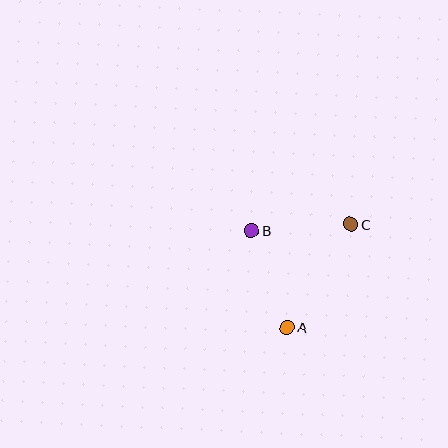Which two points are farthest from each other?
Points A and C are farthest from each other.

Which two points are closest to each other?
Points B and C are closest to each other.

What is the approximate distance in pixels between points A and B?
The distance between A and B is approximately 103 pixels.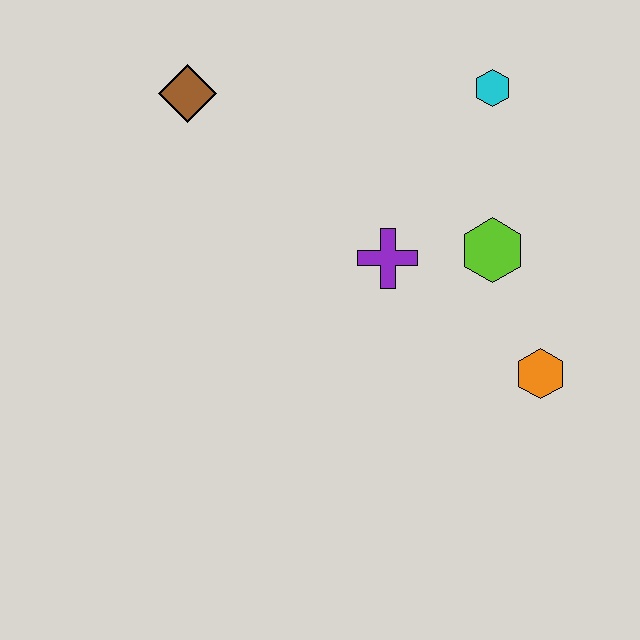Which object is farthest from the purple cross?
The brown diamond is farthest from the purple cross.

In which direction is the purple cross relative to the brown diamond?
The purple cross is to the right of the brown diamond.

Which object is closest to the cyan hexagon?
The lime hexagon is closest to the cyan hexagon.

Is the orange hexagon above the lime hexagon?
No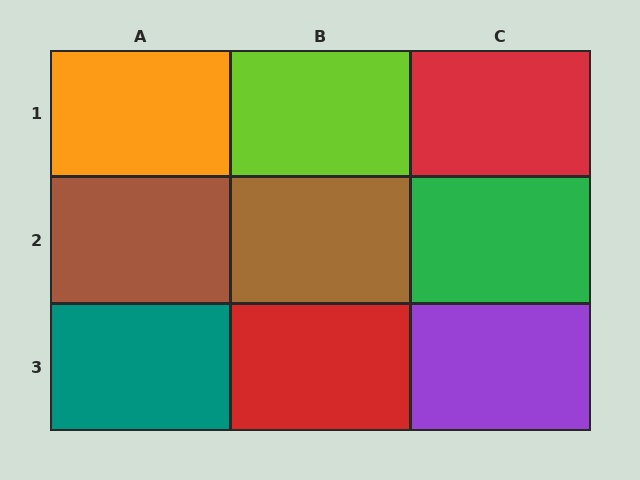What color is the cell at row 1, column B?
Lime.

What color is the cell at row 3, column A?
Teal.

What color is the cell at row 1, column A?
Orange.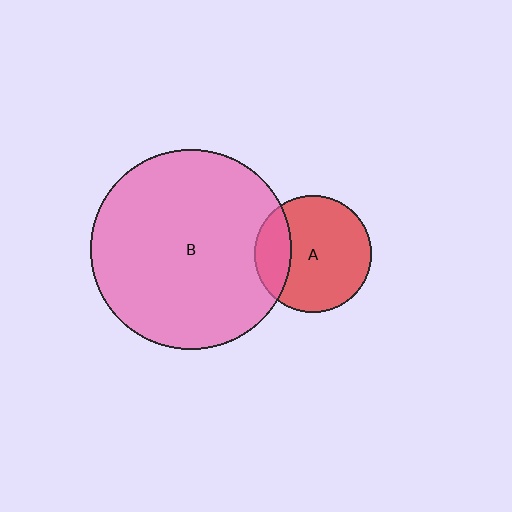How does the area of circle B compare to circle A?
Approximately 2.9 times.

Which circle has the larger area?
Circle B (pink).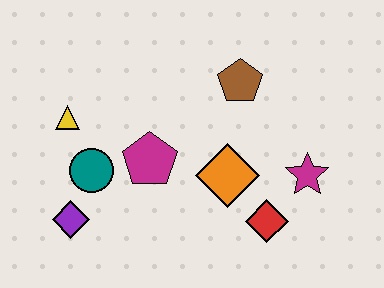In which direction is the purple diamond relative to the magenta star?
The purple diamond is to the left of the magenta star.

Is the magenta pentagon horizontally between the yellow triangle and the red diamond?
Yes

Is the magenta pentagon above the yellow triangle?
No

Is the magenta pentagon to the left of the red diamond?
Yes